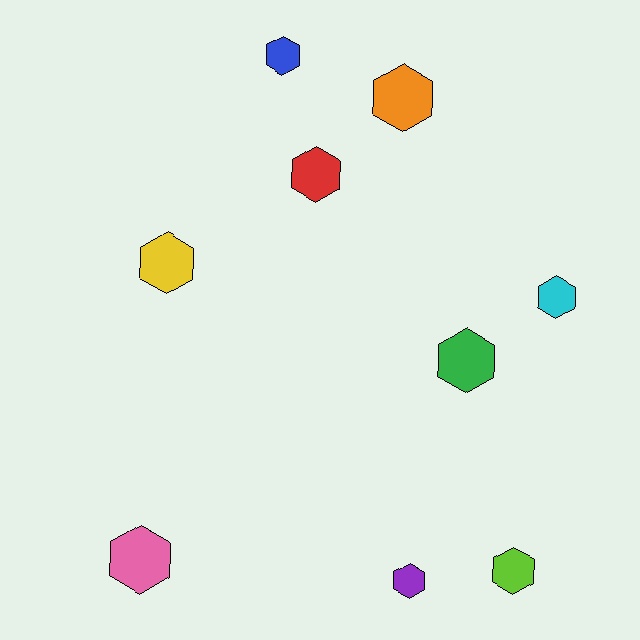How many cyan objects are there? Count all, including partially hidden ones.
There is 1 cyan object.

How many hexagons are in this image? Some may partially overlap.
There are 9 hexagons.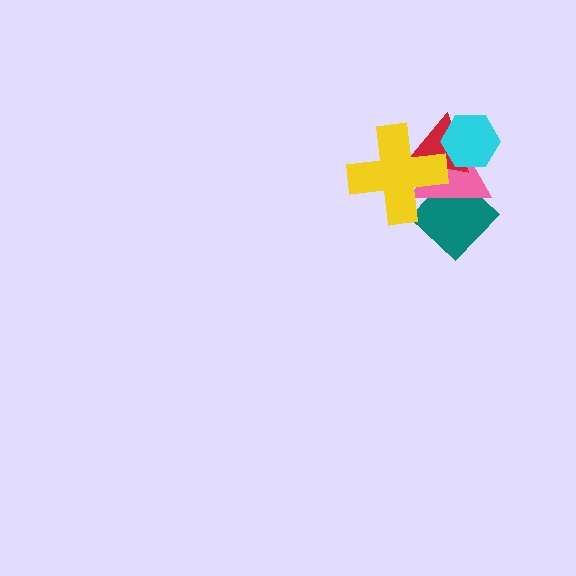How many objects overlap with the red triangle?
4 objects overlap with the red triangle.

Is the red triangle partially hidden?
Yes, it is partially covered by another shape.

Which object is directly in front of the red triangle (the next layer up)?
The cyan hexagon is directly in front of the red triangle.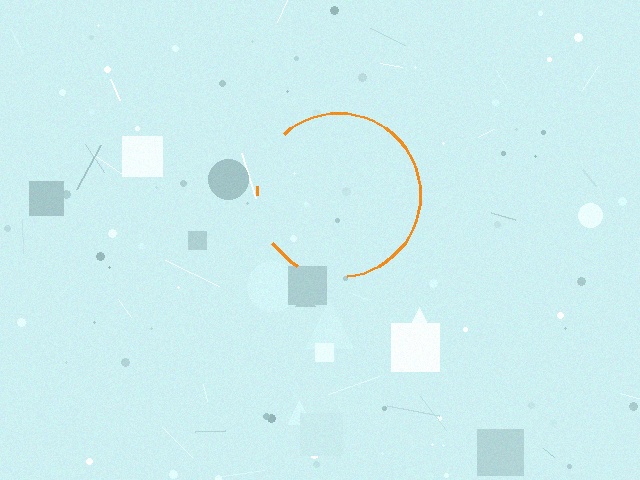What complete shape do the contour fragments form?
The contour fragments form a circle.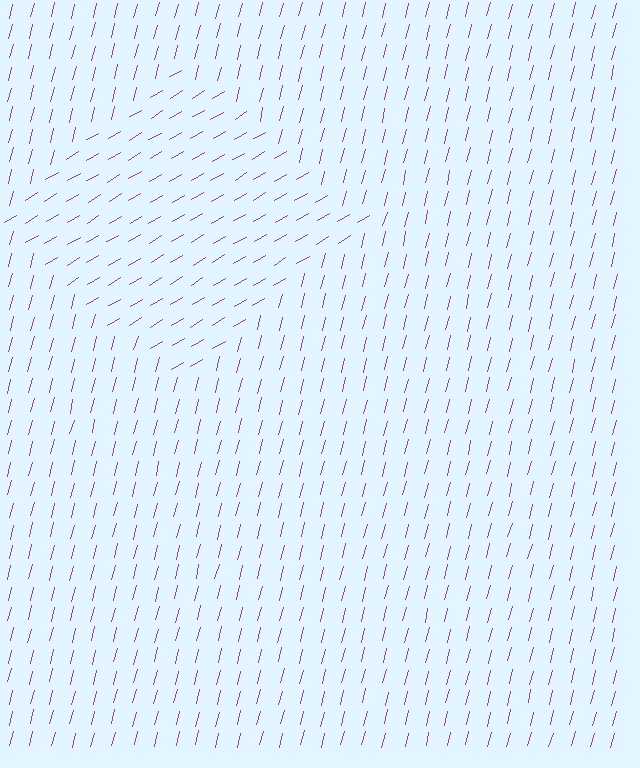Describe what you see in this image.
The image is filled with small purple line segments. A diamond region in the image has lines oriented differently from the surrounding lines, creating a visible texture boundary.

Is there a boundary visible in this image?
Yes, there is a texture boundary formed by a change in line orientation.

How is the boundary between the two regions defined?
The boundary is defined purely by a change in line orientation (approximately 45 degrees difference). All lines are the same color and thickness.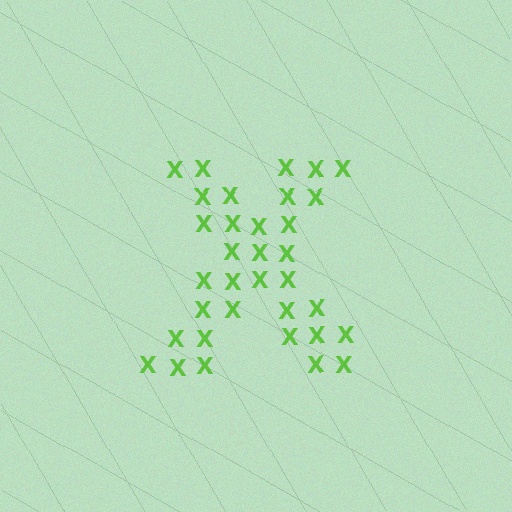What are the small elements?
The small elements are letter X's.